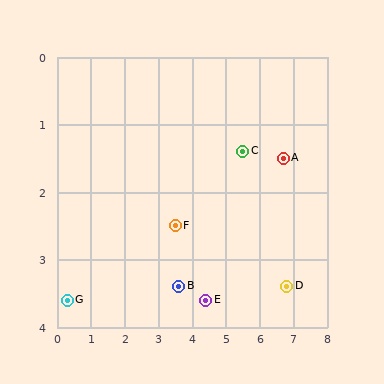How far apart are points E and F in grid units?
Points E and F are about 1.4 grid units apart.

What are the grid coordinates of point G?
Point G is at approximately (0.3, 3.6).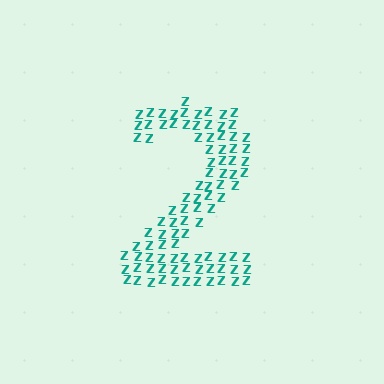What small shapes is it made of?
It is made of small letter Z's.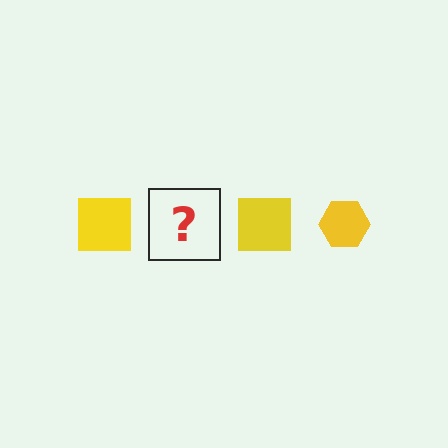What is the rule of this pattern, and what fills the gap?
The rule is that the pattern cycles through square, hexagon shapes in yellow. The gap should be filled with a yellow hexagon.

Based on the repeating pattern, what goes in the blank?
The blank should be a yellow hexagon.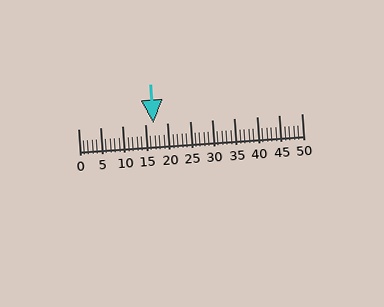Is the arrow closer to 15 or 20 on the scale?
The arrow is closer to 15.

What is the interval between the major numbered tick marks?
The major tick marks are spaced 5 units apart.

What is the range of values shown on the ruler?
The ruler shows values from 0 to 50.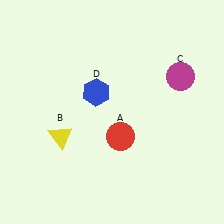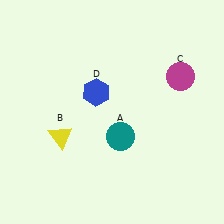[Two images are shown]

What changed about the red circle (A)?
In Image 1, A is red. In Image 2, it changed to teal.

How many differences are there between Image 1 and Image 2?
There is 1 difference between the two images.